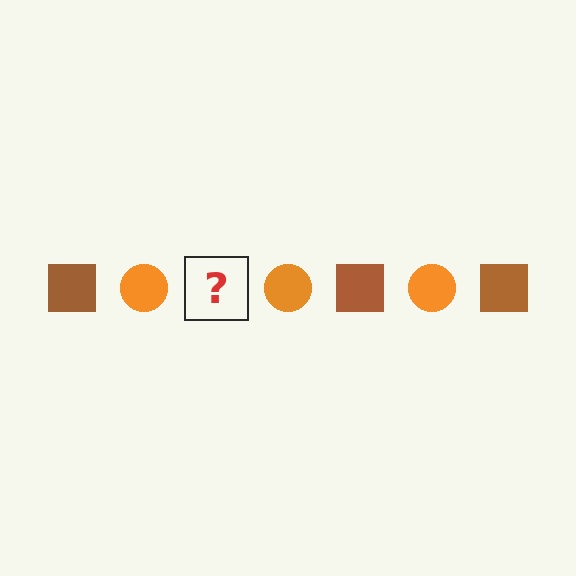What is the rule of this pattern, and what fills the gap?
The rule is that the pattern alternates between brown square and orange circle. The gap should be filled with a brown square.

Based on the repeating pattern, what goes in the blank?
The blank should be a brown square.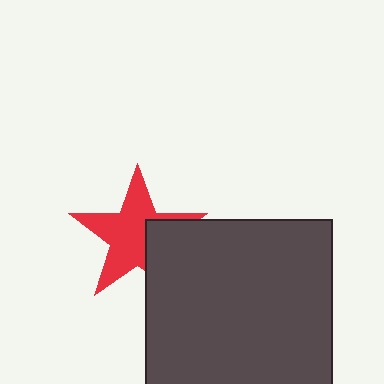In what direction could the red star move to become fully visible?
The red star could move toward the upper-left. That would shift it out from behind the dark gray square entirely.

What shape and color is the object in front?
The object in front is a dark gray square.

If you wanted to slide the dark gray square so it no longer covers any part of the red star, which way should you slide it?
Slide it toward the lower-right — that is the most direct way to separate the two shapes.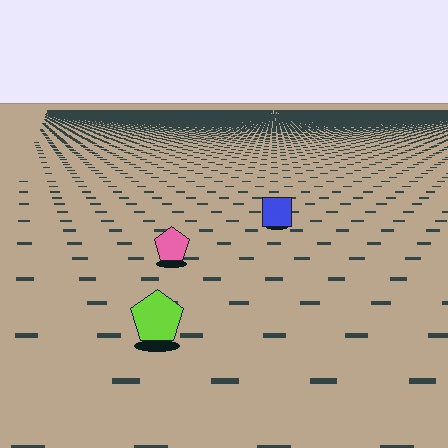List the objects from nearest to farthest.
From nearest to farthest: the lime pentagon, the pink pentagon, the blue square.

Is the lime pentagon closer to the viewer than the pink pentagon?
Yes. The lime pentagon is closer — you can tell from the texture gradient: the ground texture is coarser near it.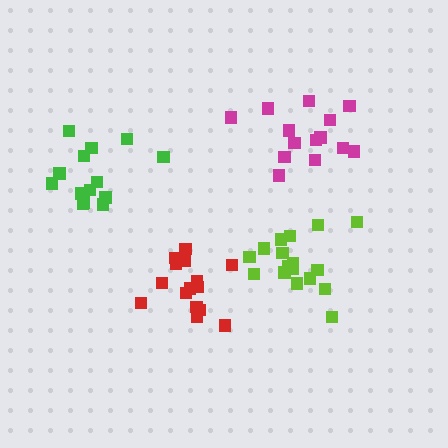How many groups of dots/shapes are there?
There are 4 groups.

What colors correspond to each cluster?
The clusters are colored: lime, green, red, magenta.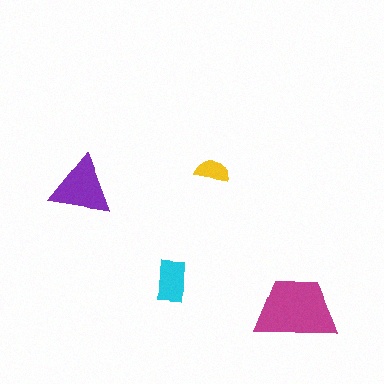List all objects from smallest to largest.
The yellow semicircle, the cyan rectangle, the purple triangle, the magenta trapezoid.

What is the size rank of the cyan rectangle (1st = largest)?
3rd.